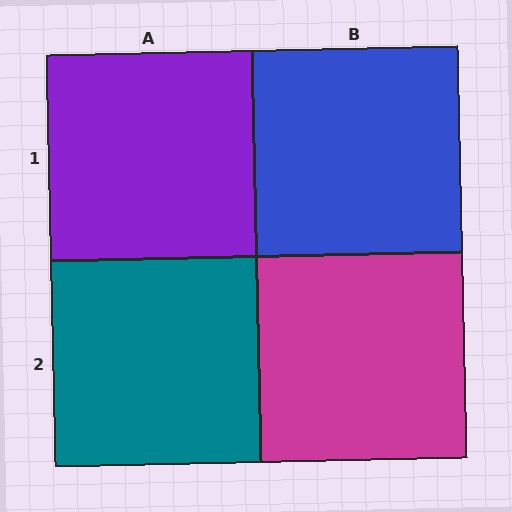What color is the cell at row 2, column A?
Teal.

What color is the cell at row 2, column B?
Magenta.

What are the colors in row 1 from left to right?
Purple, blue.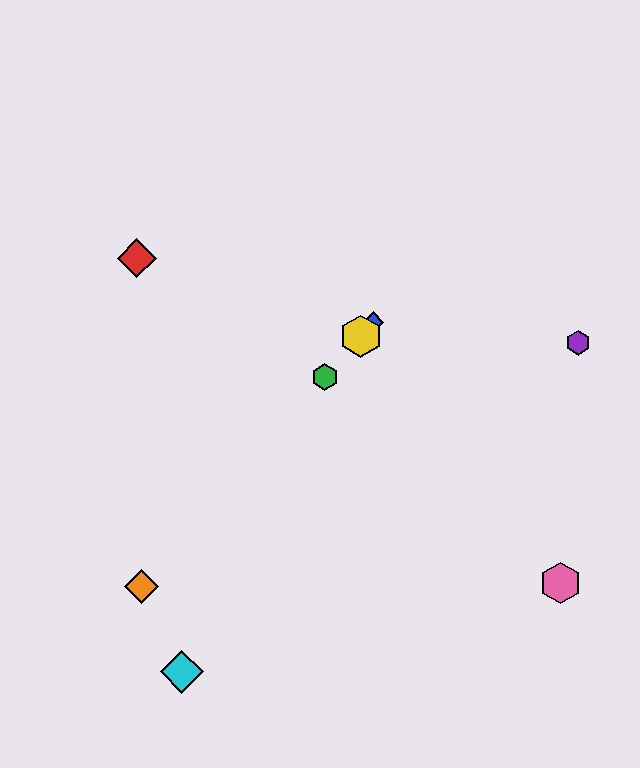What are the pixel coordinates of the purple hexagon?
The purple hexagon is at (578, 343).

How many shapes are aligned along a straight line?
4 shapes (the blue diamond, the green hexagon, the yellow hexagon, the orange diamond) are aligned along a straight line.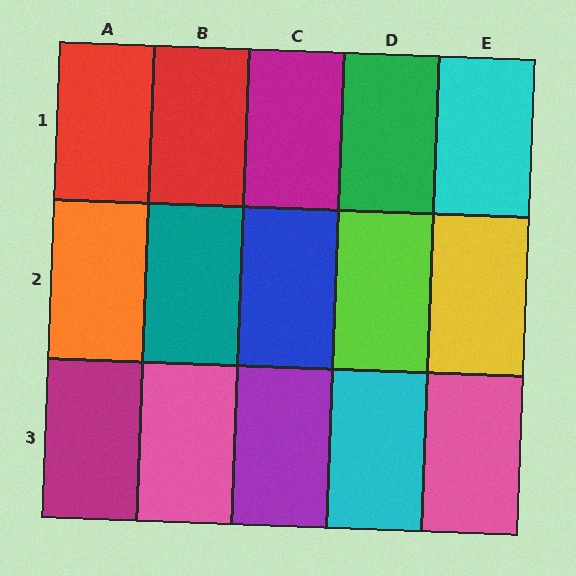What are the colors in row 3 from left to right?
Magenta, pink, purple, cyan, pink.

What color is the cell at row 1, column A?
Red.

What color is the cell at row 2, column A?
Orange.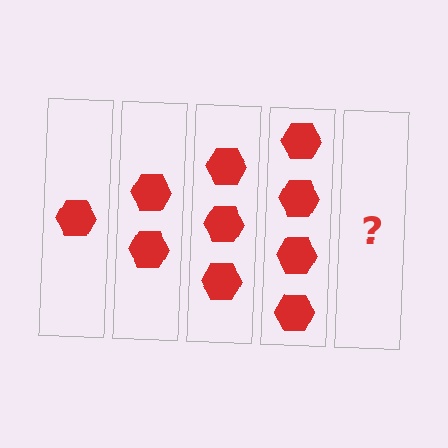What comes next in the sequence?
The next element should be 5 hexagons.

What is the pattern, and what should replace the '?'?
The pattern is that each step adds one more hexagon. The '?' should be 5 hexagons.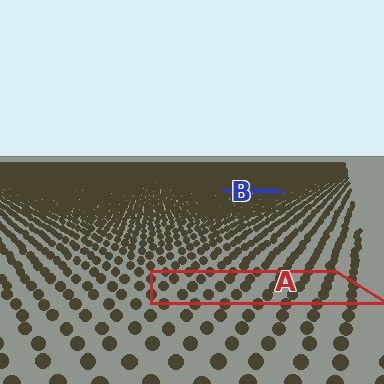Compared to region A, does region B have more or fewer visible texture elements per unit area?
Region B has more texture elements per unit area — they are packed more densely because it is farther away.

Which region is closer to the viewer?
Region A is closer. The texture elements there are larger and more spread out.